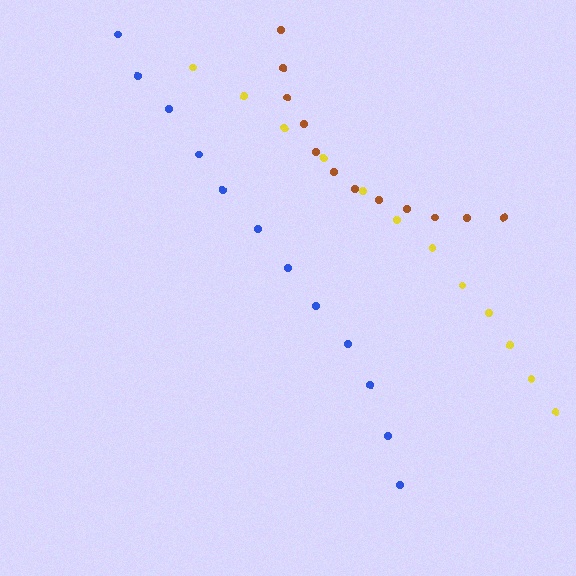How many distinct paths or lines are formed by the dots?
There are 3 distinct paths.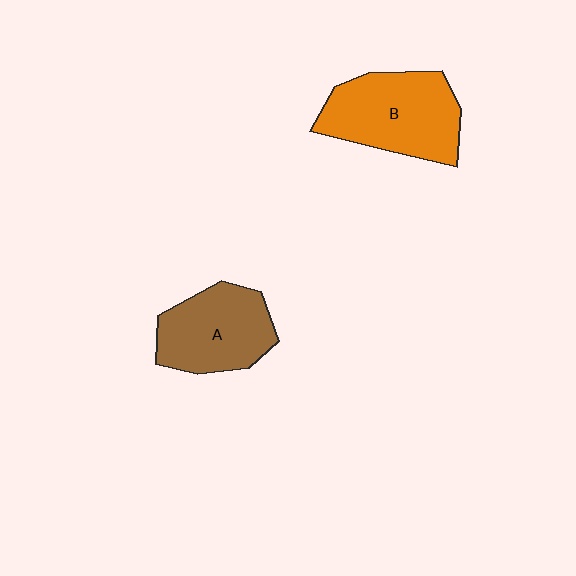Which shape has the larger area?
Shape B (orange).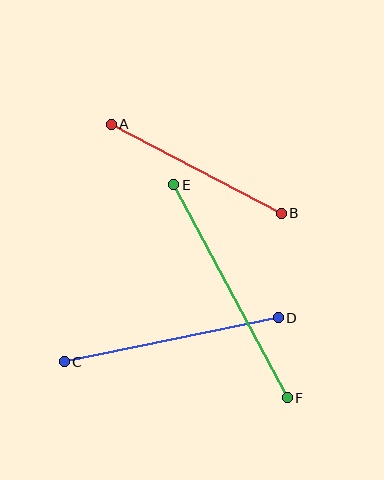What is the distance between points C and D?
The distance is approximately 219 pixels.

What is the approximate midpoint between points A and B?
The midpoint is at approximately (196, 169) pixels.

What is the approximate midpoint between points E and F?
The midpoint is at approximately (230, 291) pixels.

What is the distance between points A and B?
The distance is approximately 192 pixels.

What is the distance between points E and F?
The distance is approximately 241 pixels.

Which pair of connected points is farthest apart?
Points E and F are farthest apart.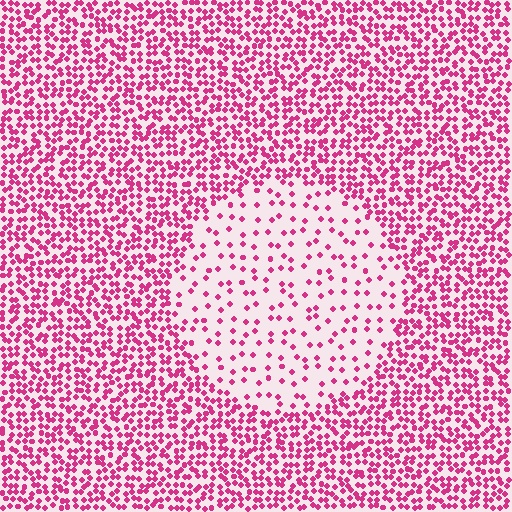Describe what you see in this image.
The image contains small magenta elements arranged at two different densities. A circle-shaped region is visible where the elements are less densely packed than the surrounding area.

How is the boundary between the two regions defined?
The boundary is defined by a change in element density (approximately 3.0x ratio). All elements are the same color, size, and shape.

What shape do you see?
I see a circle.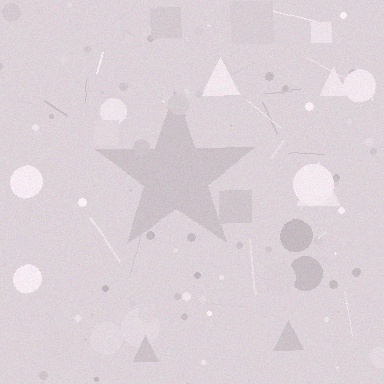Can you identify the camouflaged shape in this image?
The camouflaged shape is a star.